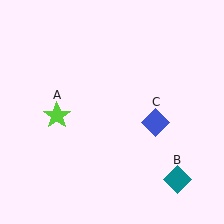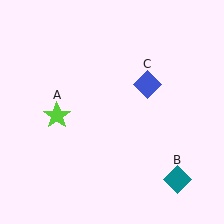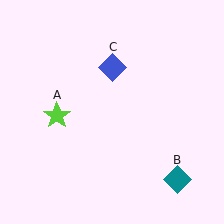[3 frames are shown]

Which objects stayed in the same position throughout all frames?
Lime star (object A) and teal diamond (object B) remained stationary.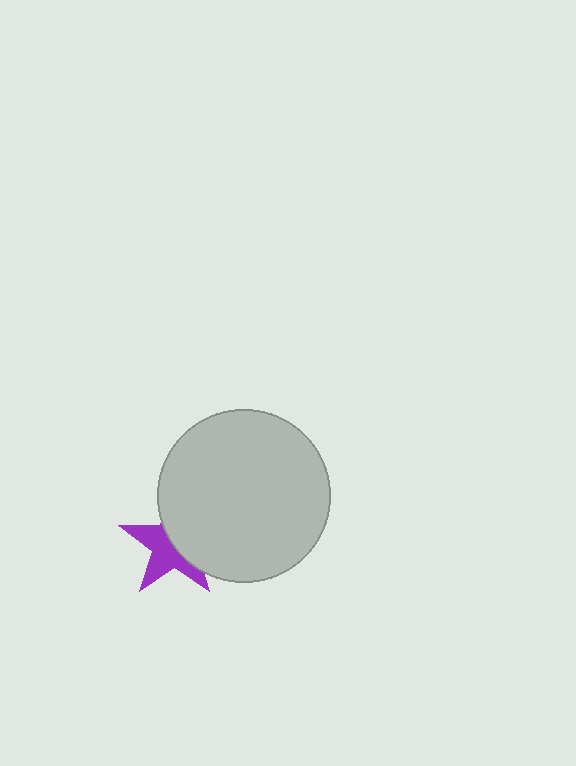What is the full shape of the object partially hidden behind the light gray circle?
The partially hidden object is a purple star.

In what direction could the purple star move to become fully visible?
The purple star could move left. That would shift it out from behind the light gray circle entirely.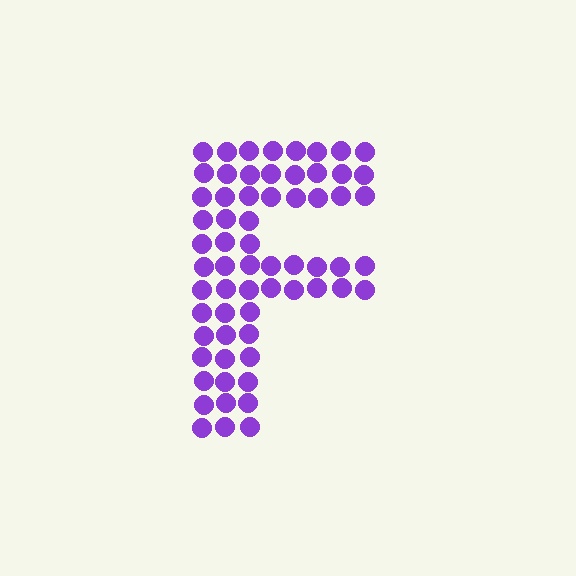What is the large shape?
The large shape is the letter F.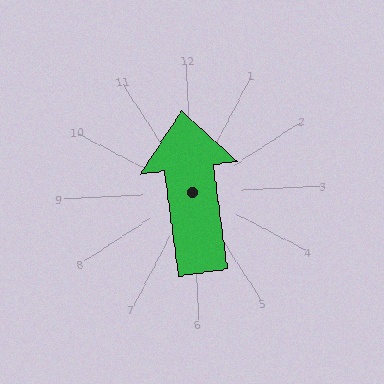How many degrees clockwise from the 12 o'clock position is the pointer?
Approximately 355 degrees.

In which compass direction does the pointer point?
North.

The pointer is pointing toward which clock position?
Roughly 12 o'clock.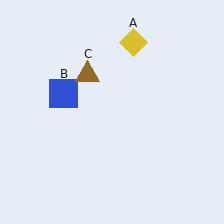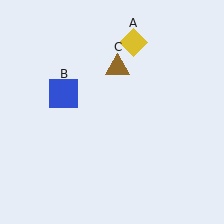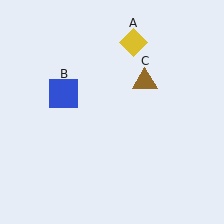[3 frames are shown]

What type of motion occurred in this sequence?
The brown triangle (object C) rotated clockwise around the center of the scene.